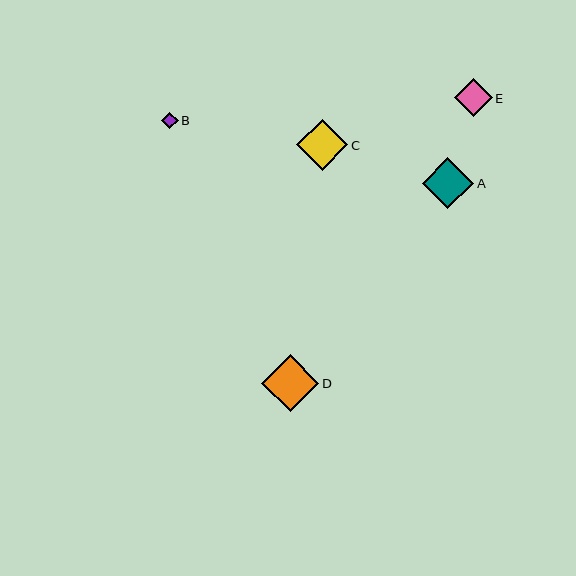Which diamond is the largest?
Diamond D is the largest with a size of approximately 57 pixels.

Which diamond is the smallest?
Diamond B is the smallest with a size of approximately 17 pixels.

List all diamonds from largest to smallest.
From largest to smallest: D, A, C, E, B.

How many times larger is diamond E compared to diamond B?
Diamond E is approximately 2.2 times the size of diamond B.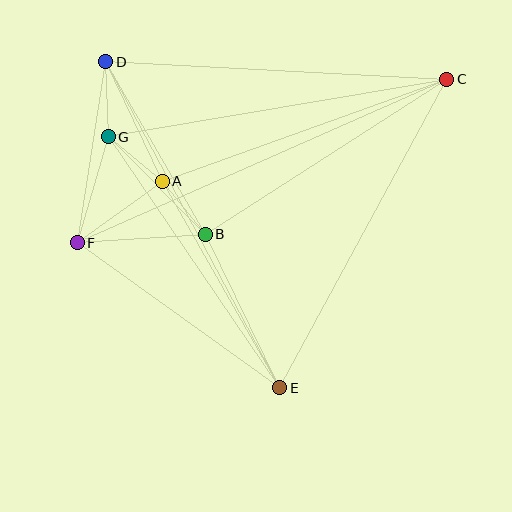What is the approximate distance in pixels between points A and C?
The distance between A and C is approximately 302 pixels.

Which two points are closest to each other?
Points A and B are closest to each other.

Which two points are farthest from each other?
Points C and F are farthest from each other.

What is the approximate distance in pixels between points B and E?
The distance between B and E is approximately 170 pixels.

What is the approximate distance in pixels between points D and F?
The distance between D and F is approximately 183 pixels.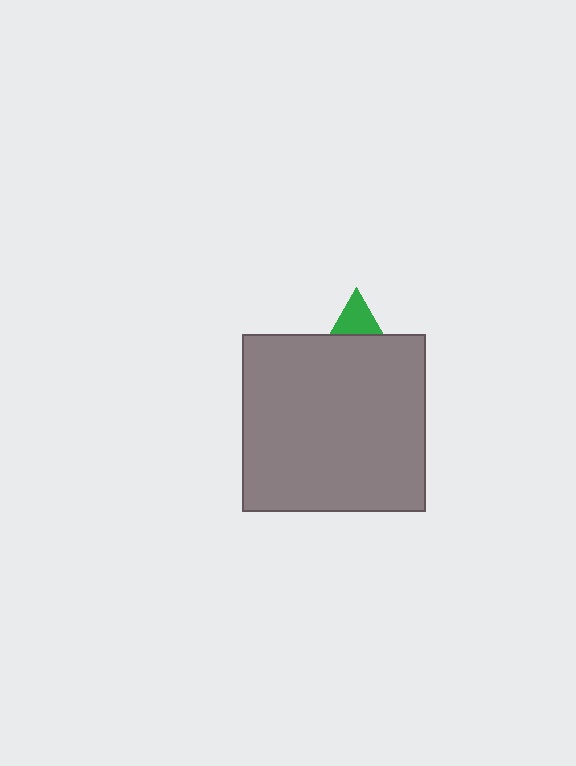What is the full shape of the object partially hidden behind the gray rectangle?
The partially hidden object is a green triangle.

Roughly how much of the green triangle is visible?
A small part of it is visible (roughly 32%).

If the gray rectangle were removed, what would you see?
You would see the complete green triangle.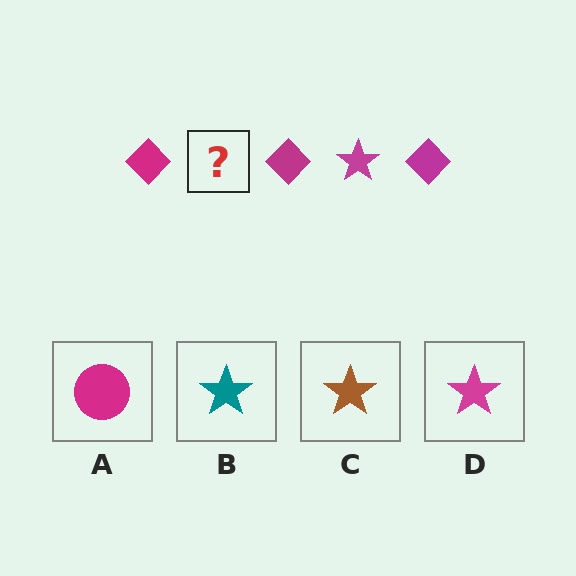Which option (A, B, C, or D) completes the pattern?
D.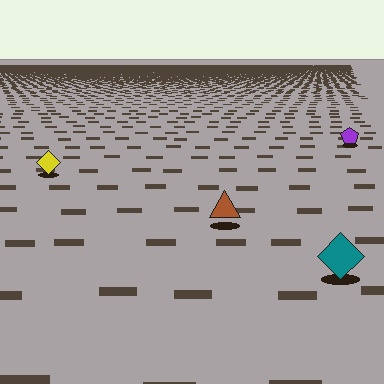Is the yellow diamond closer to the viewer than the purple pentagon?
Yes. The yellow diamond is closer — you can tell from the texture gradient: the ground texture is coarser near it.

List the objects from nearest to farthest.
From nearest to farthest: the teal diamond, the brown triangle, the yellow diamond, the purple pentagon.